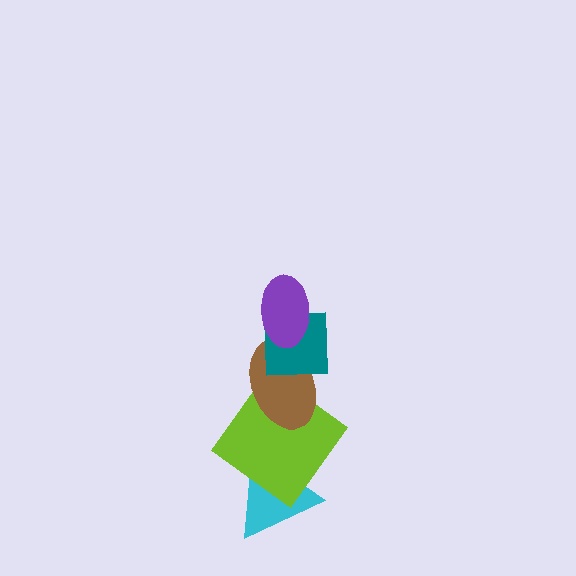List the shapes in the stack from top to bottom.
From top to bottom: the purple ellipse, the teal square, the brown ellipse, the lime diamond, the cyan triangle.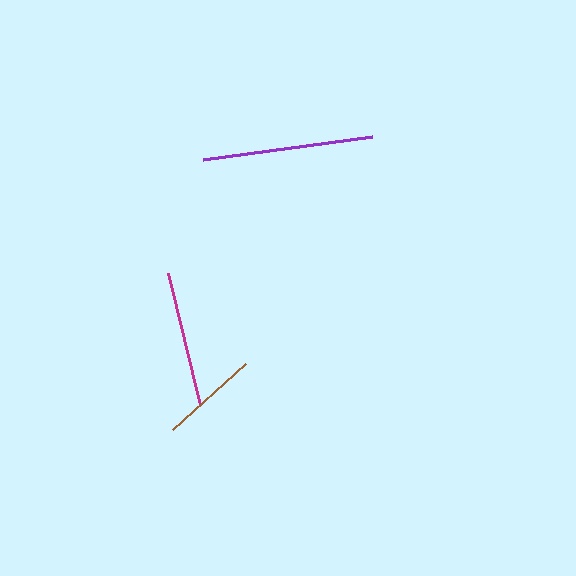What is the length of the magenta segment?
The magenta segment is approximately 136 pixels long.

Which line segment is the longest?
The purple line is the longest at approximately 170 pixels.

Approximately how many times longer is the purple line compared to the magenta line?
The purple line is approximately 1.3 times the length of the magenta line.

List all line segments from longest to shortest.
From longest to shortest: purple, magenta, brown.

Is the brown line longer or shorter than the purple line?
The purple line is longer than the brown line.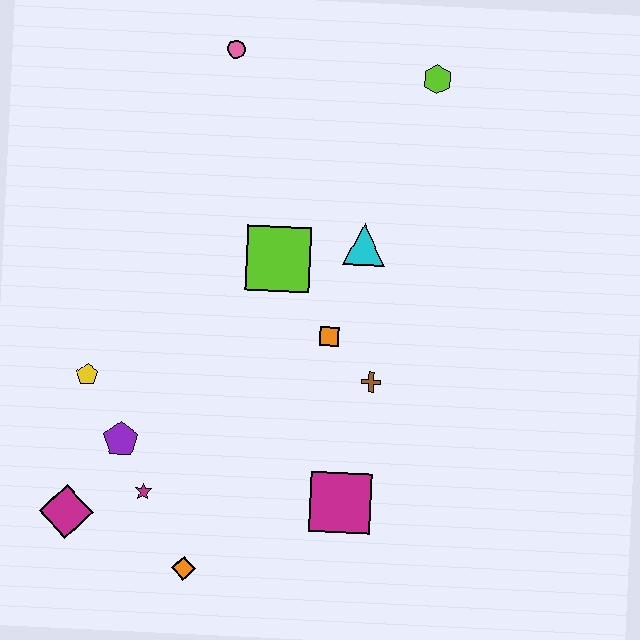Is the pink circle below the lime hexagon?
No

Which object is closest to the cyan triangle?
The lime square is closest to the cyan triangle.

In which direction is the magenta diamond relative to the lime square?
The magenta diamond is below the lime square.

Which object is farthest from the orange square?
The magenta diamond is farthest from the orange square.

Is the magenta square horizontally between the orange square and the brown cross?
Yes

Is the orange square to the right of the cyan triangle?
No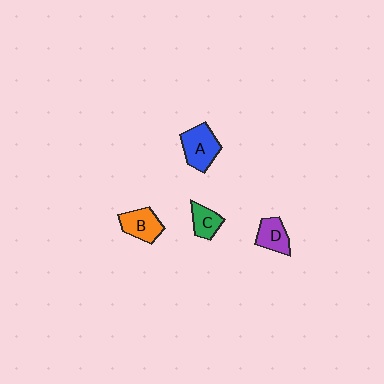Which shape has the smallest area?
Shape C (green).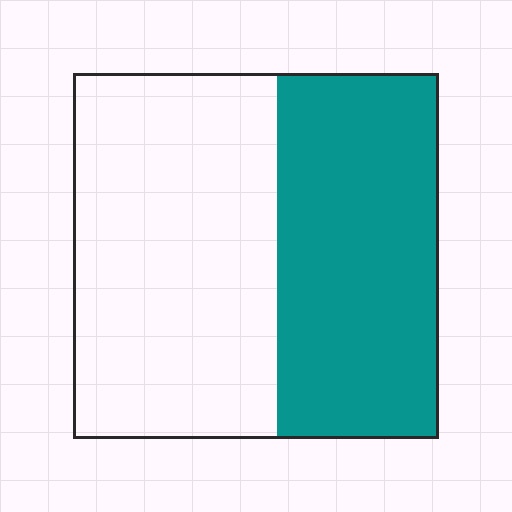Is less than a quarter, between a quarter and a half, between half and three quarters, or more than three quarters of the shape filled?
Between a quarter and a half.